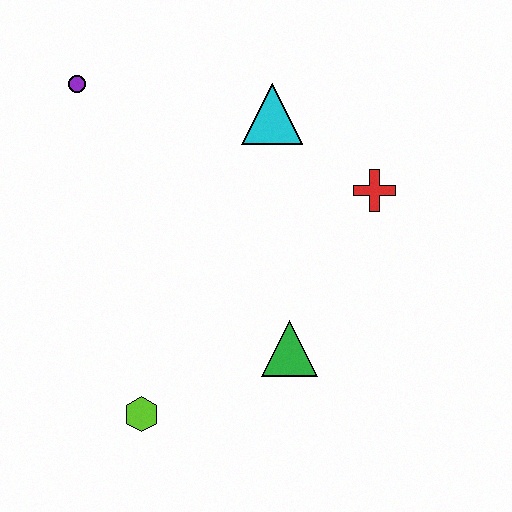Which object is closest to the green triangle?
The lime hexagon is closest to the green triangle.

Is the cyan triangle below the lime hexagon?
No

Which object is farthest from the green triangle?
The purple circle is farthest from the green triangle.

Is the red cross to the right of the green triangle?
Yes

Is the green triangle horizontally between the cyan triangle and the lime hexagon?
No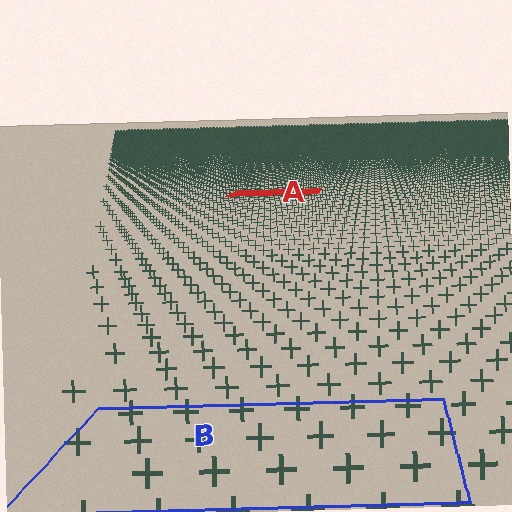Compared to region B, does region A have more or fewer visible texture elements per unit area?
Region A has more texture elements per unit area — they are packed more densely because it is farther away.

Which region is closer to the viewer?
Region B is closer. The texture elements there are larger and more spread out.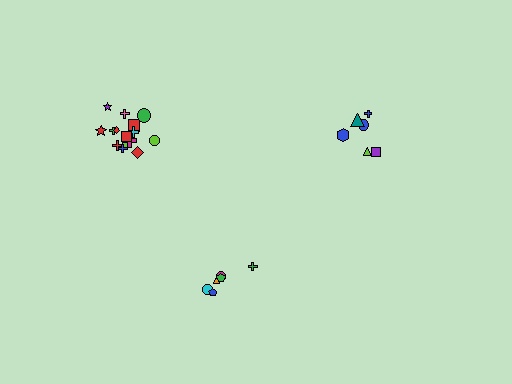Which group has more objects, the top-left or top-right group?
The top-left group.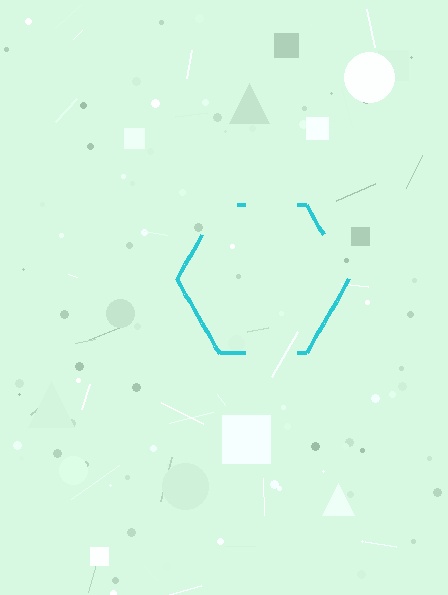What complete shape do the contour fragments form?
The contour fragments form a hexagon.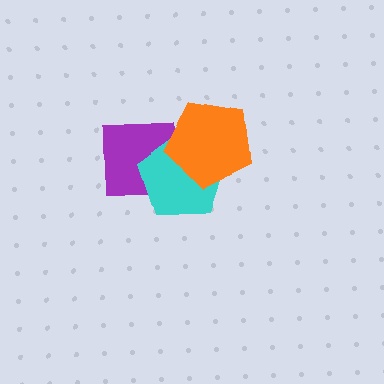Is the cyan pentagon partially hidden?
Yes, it is partially covered by another shape.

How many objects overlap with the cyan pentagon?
2 objects overlap with the cyan pentagon.